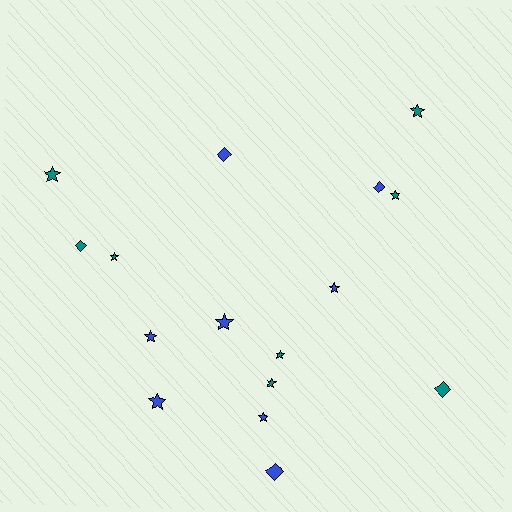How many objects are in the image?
There are 16 objects.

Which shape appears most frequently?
Star, with 11 objects.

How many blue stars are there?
There are 5 blue stars.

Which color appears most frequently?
Teal, with 8 objects.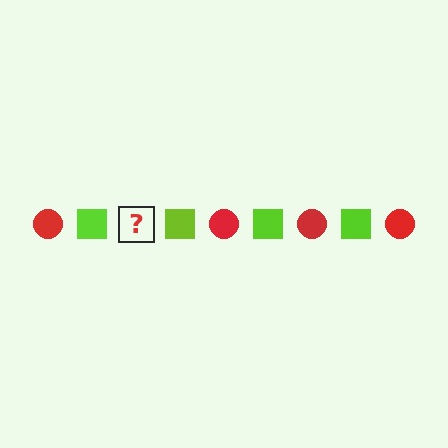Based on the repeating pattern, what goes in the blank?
The blank should be a red circle.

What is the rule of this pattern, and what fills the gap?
The rule is that the pattern alternates between red circle and lime square. The gap should be filled with a red circle.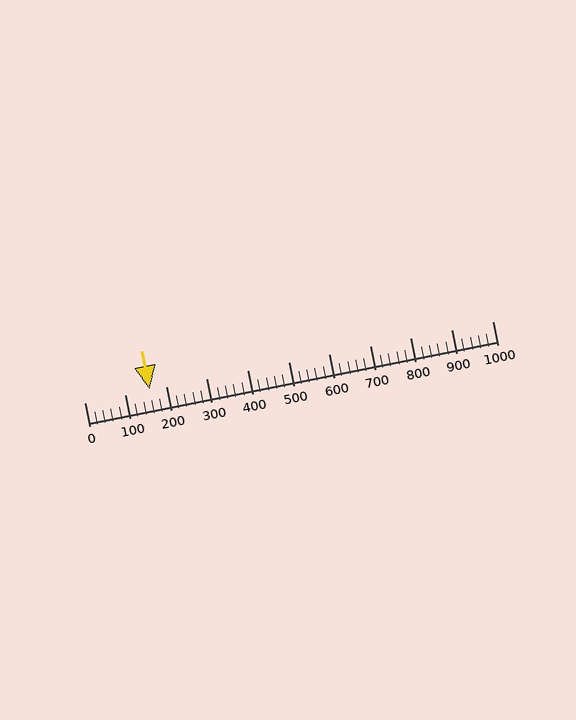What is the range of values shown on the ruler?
The ruler shows values from 0 to 1000.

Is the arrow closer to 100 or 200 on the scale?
The arrow is closer to 200.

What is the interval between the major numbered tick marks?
The major tick marks are spaced 100 units apart.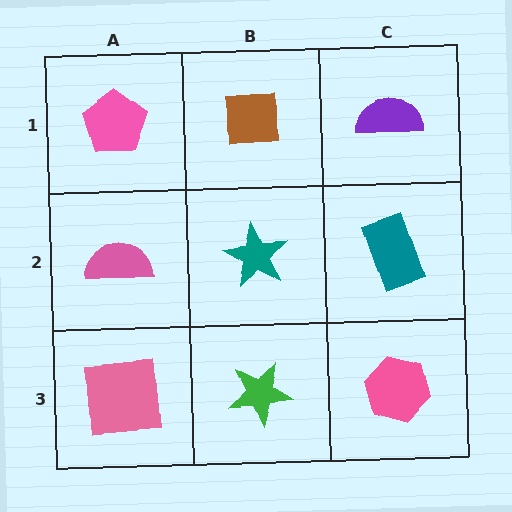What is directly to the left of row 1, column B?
A pink pentagon.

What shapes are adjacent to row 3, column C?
A teal rectangle (row 2, column C), a green star (row 3, column B).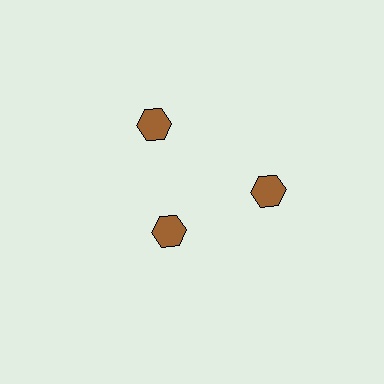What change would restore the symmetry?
The symmetry would be restored by moving it outward, back onto the ring so that all 3 hexagons sit at equal angles and equal distance from the center.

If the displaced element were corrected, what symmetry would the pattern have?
It would have 3-fold rotational symmetry — the pattern would map onto itself every 120 degrees.